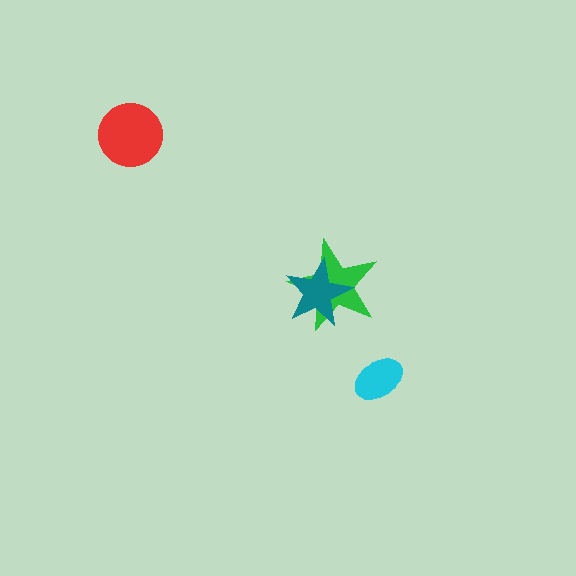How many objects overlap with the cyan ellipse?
0 objects overlap with the cyan ellipse.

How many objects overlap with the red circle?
0 objects overlap with the red circle.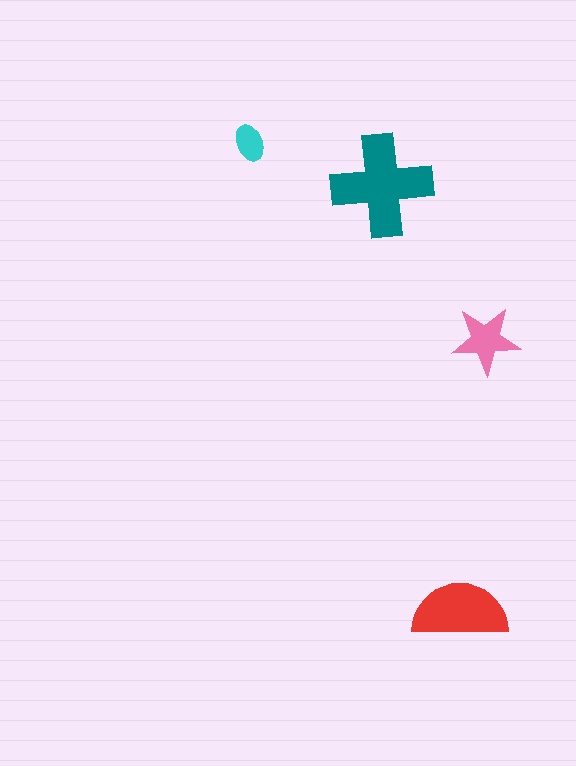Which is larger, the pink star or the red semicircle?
The red semicircle.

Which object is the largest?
The teal cross.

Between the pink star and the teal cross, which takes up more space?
The teal cross.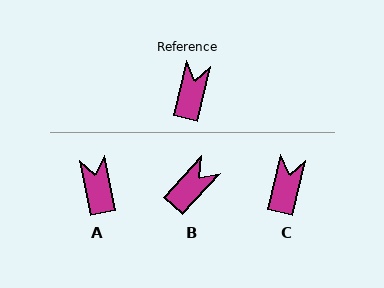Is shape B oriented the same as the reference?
No, it is off by about 29 degrees.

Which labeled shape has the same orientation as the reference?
C.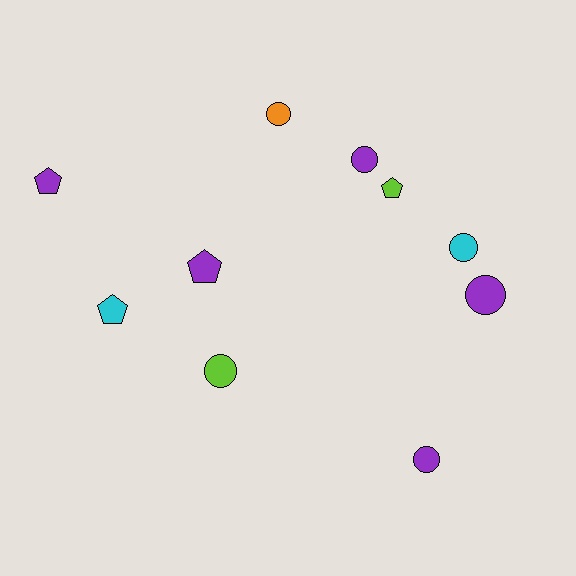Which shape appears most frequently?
Circle, with 6 objects.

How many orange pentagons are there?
There are no orange pentagons.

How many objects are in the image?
There are 10 objects.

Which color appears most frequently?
Purple, with 5 objects.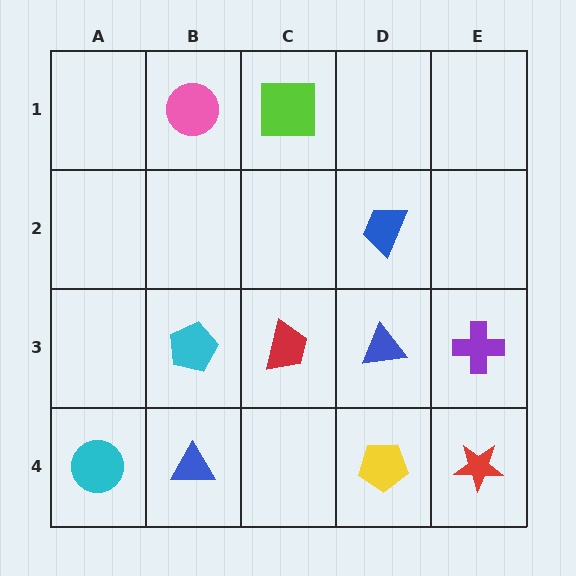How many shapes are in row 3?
4 shapes.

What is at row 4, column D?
A yellow pentagon.